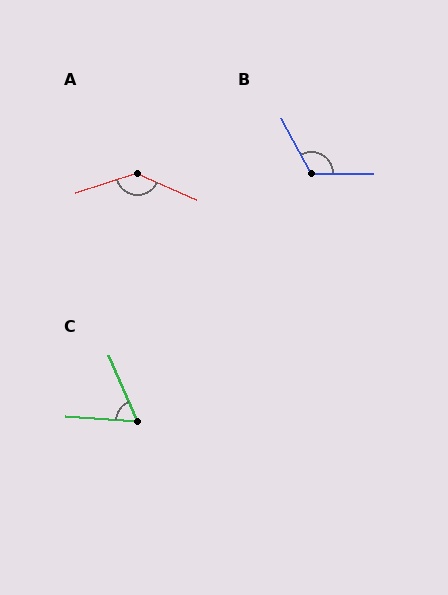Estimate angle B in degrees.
Approximately 117 degrees.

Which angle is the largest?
A, at approximately 139 degrees.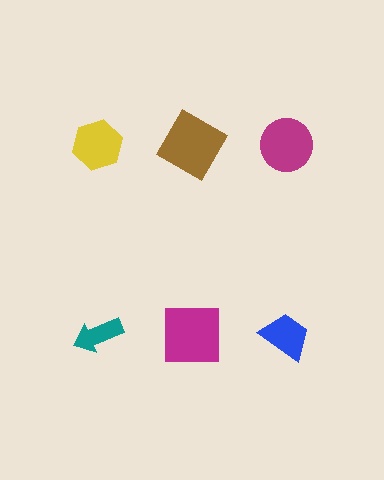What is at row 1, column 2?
A brown diamond.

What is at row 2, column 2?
A magenta square.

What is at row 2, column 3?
A blue trapezoid.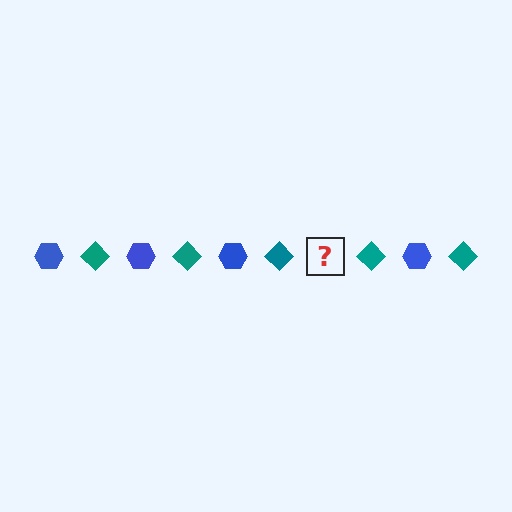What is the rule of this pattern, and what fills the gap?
The rule is that the pattern alternates between blue hexagon and teal diamond. The gap should be filled with a blue hexagon.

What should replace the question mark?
The question mark should be replaced with a blue hexagon.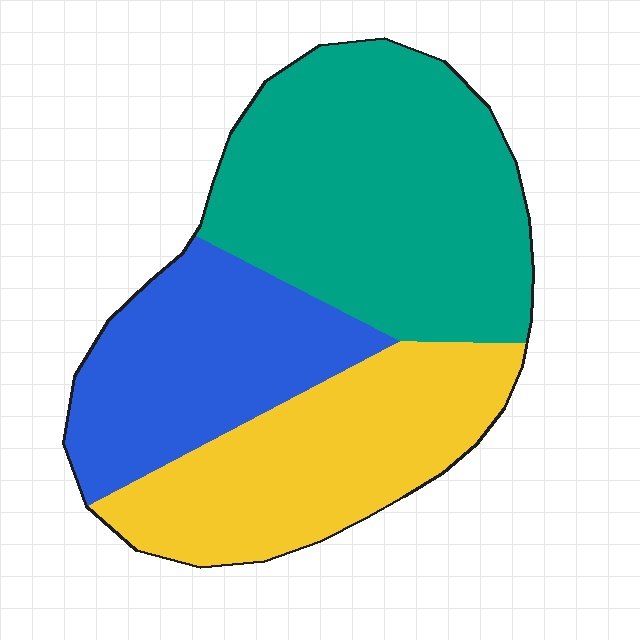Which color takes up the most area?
Teal, at roughly 45%.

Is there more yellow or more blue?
Yellow.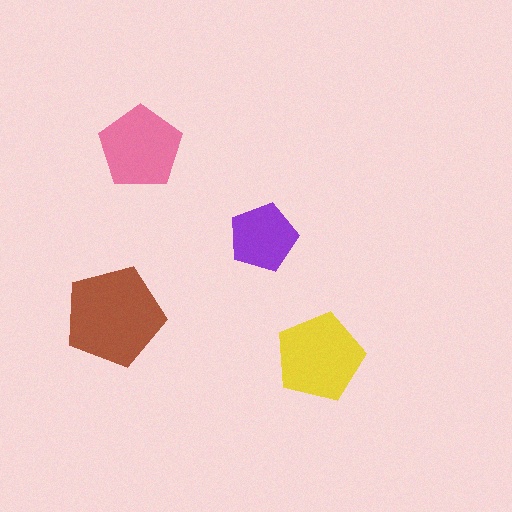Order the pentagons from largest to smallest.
the brown one, the yellow one, the pink one, the purple one.